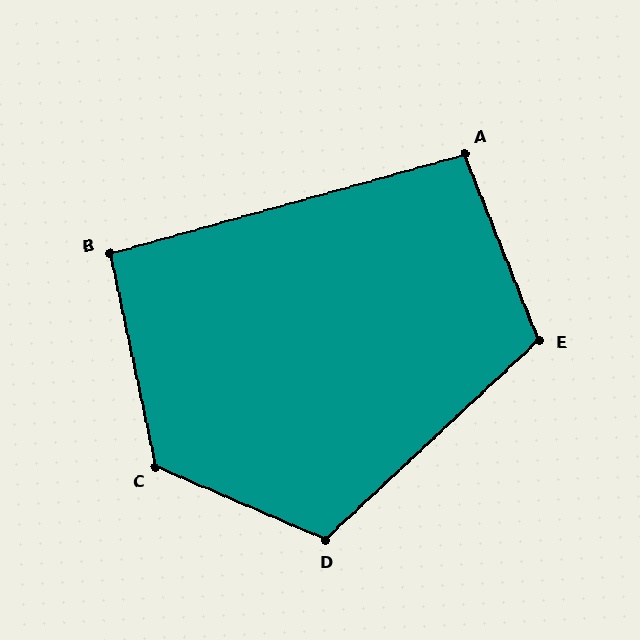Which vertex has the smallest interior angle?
B, at approximately 93 degrees.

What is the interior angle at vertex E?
Approximately 111 degrees (obtuse).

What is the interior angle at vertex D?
Approximately 114 degrees (obtuse).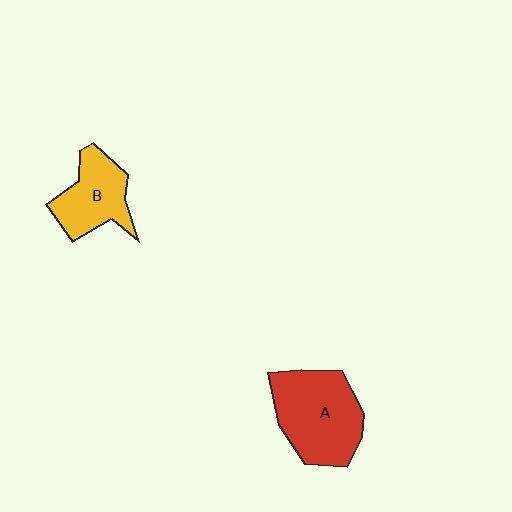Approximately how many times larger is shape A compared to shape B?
Approximately 1.5 times.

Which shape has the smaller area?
Shape B (yellow).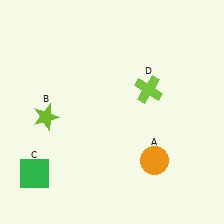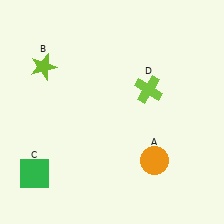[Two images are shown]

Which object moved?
The lime star (B) moved up.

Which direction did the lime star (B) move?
The lime star (B) moved up.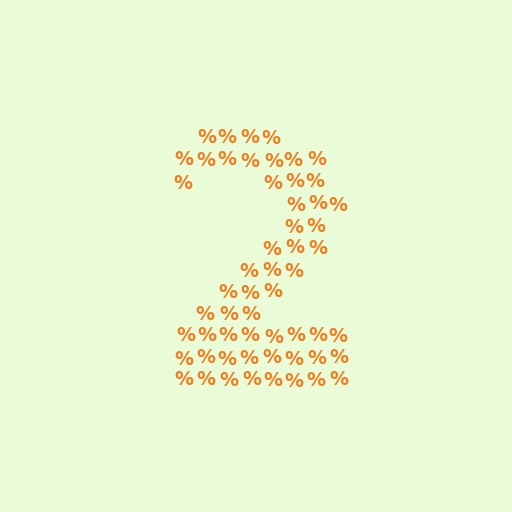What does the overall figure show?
The overall figure shows the digit 2.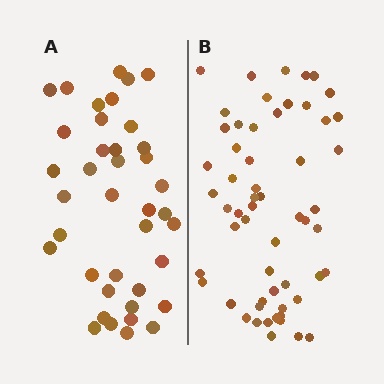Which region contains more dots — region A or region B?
Region B (the right region) has more dots.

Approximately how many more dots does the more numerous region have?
Region B has approximately 20 more dots than region A.